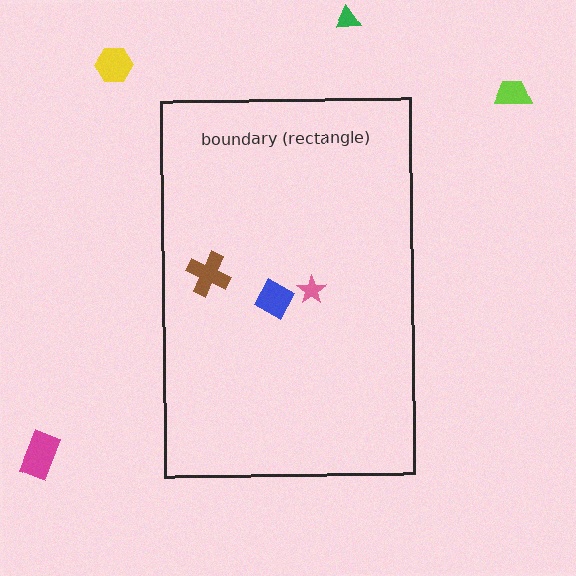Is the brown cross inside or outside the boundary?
Inside.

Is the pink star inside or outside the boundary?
Inside.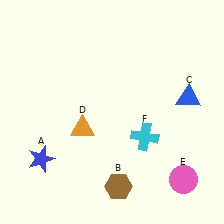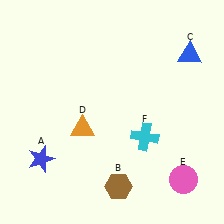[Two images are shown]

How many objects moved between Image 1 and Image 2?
1 object moved between the two images.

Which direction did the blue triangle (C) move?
The blue triangle (C) moved up.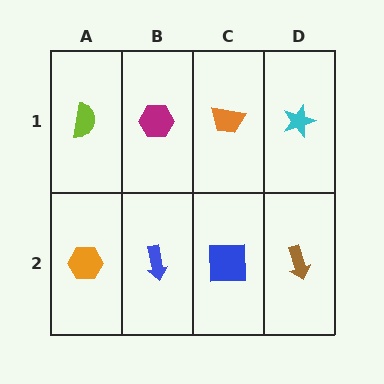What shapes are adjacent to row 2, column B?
A magenta hexagon (row 1, column B), an orange hexagon (row 2, column A), a blue square (row 2, column C).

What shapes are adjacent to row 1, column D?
A brown arrow (row 2, column D), an orange trapezoid (row 1, column C).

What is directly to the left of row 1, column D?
An orange trapezoid.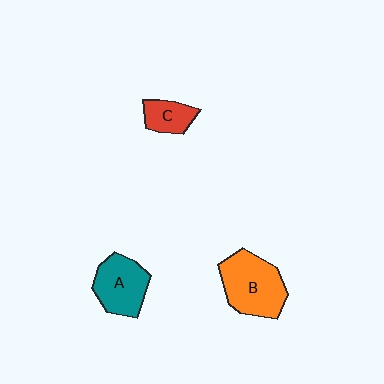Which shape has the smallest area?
Shape C (red).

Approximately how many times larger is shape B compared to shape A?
Approximately 1.3 times.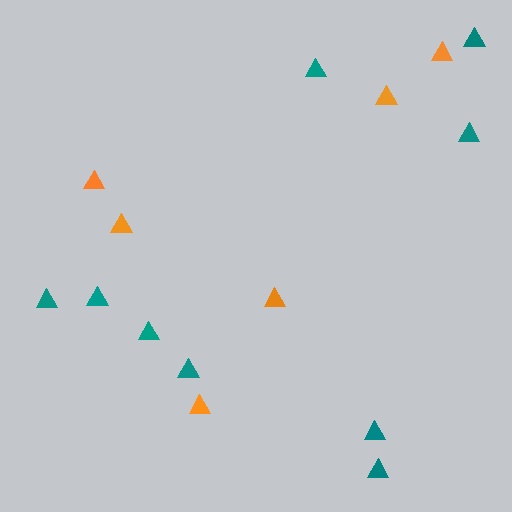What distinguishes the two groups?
There are 2 groups: one group of orange triangles (6) and one group of teal triangles (9).